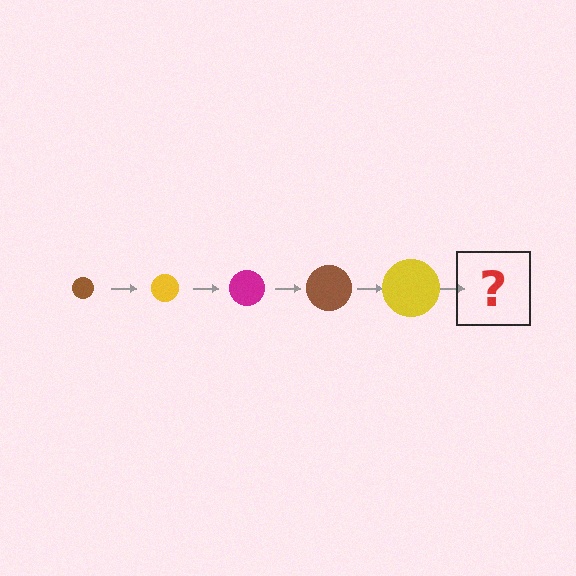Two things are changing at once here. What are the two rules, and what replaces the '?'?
The two rules are that the circle grows larger each step and the color cycles through brown, yellow, and magenta. The '?' should be a magenta circle, larger than the previous one.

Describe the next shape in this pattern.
It should be a magenta circle, larger than the previous one.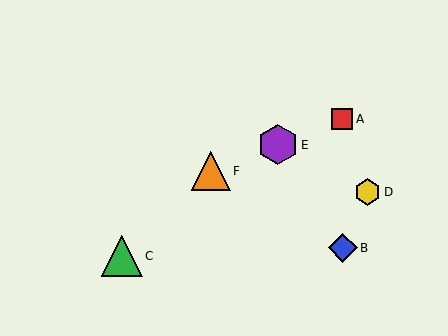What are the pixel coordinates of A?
Object A is at (342, 119).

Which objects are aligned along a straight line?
Objects A, E, F are aligned along a straight line.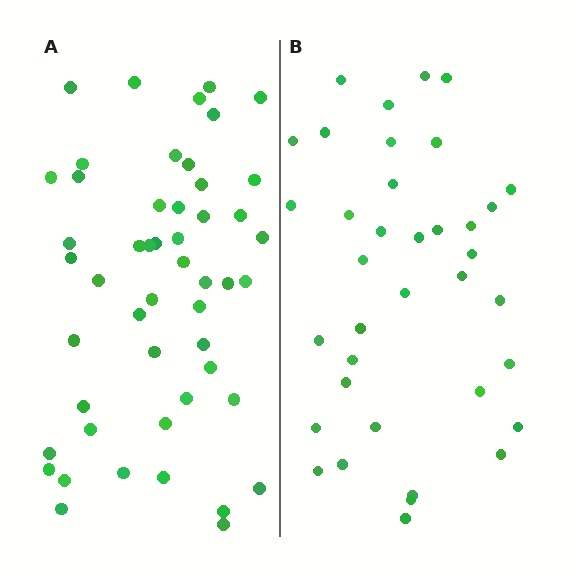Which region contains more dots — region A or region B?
Region A (the left region) has more dots.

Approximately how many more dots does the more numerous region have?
Region A has approximately 15 more dots than region B.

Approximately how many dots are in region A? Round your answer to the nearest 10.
About 50 dots.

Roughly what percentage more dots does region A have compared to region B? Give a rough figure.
About 35% more.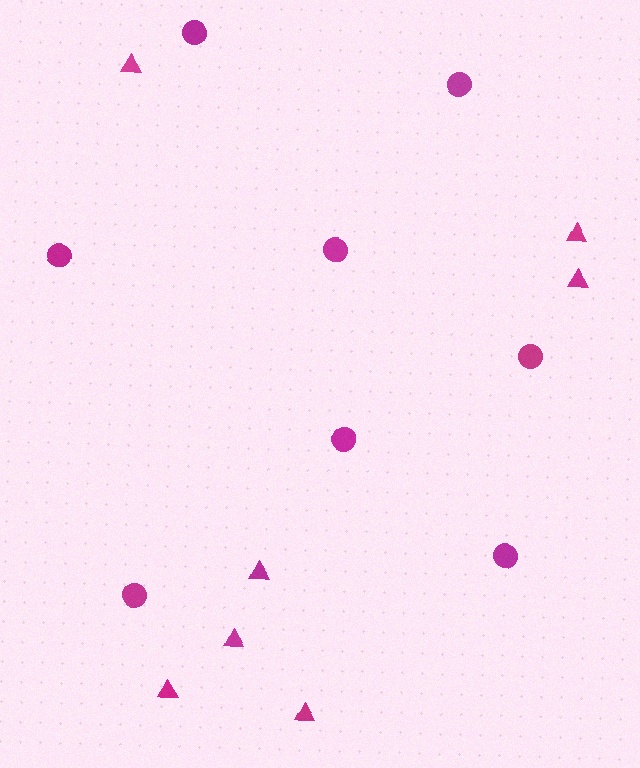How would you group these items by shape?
There are 2 groups: one group of triangles (7) and one group of circles (8).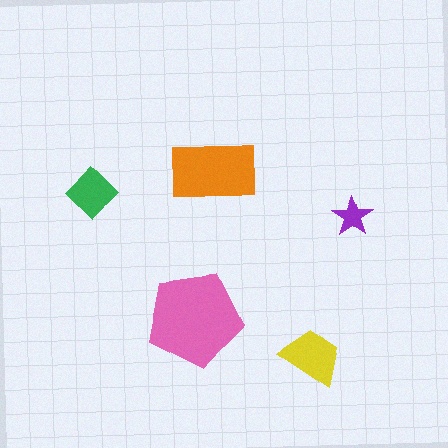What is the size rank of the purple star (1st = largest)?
5th.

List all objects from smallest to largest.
The purple star, the green diamond, the yellow trapezoid, the orange rectangle, the pink pentagon.